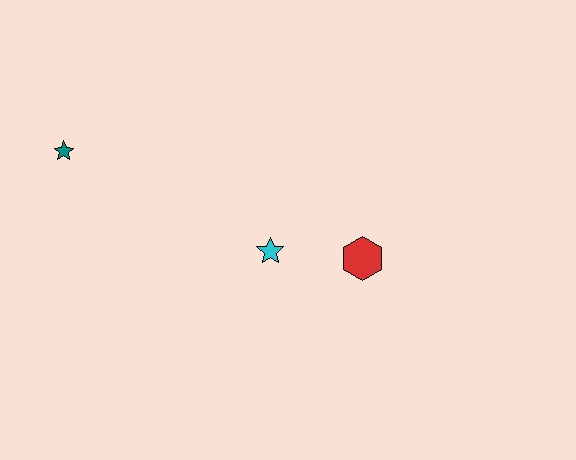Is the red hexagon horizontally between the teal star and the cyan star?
No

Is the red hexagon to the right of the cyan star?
Yes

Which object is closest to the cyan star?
The red hexagon is closest to the cyan star.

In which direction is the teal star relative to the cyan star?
The teal star is to the left of the cyan star.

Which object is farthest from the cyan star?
The teal star is farthest from the cyan star.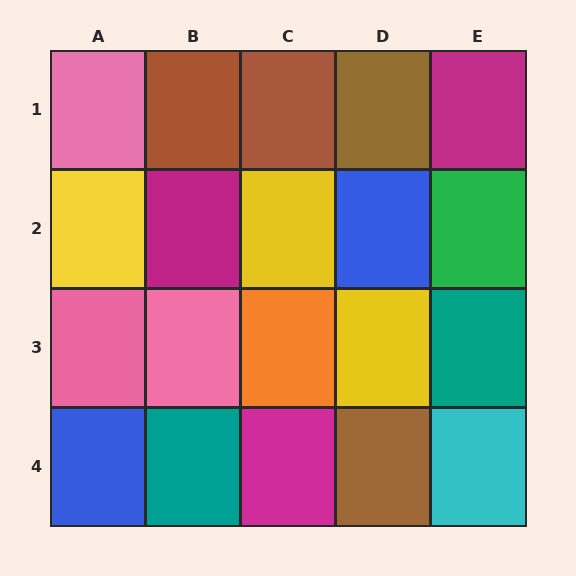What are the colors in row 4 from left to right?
Blue, teal, magenta, brown, cyan.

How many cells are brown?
4 cells are brown.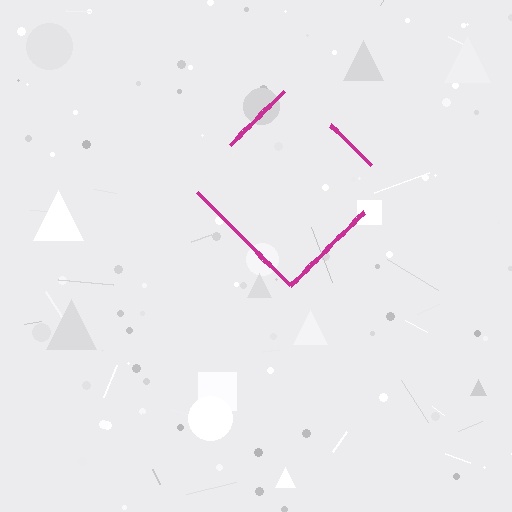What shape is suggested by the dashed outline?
The dashed outline suggests a diamond.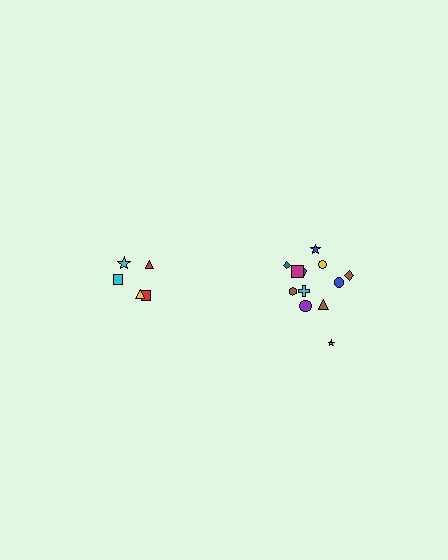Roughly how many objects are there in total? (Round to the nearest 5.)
Roughly 15 objects in total.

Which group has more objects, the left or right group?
The right group.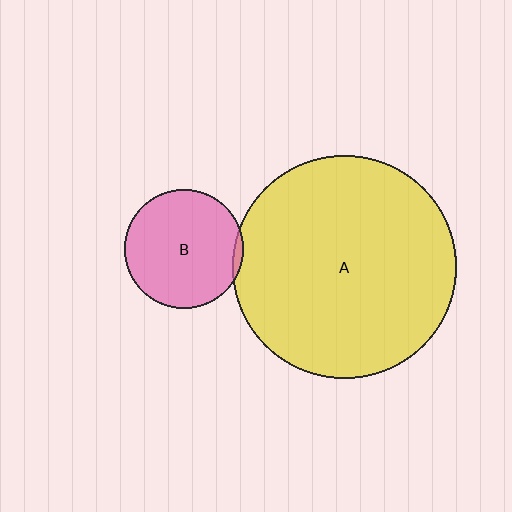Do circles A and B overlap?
Yes.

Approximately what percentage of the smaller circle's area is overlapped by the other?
Approximately 5%.